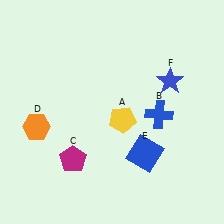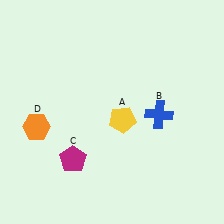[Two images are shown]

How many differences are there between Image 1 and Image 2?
There are 2 differences between the two images.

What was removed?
The blue star (F), the blue square (E) were removed in Image 2.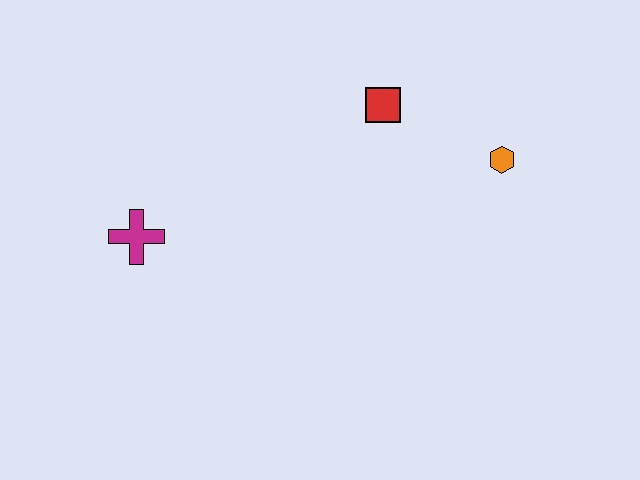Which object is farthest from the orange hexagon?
The magenta cross is farthest from the orange hexagon.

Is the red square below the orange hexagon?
No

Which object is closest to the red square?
The orange hexagon is closest to the red square.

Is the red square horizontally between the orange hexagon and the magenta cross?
Yes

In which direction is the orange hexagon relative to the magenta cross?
The orange hexagon is to the right of the magenta cross.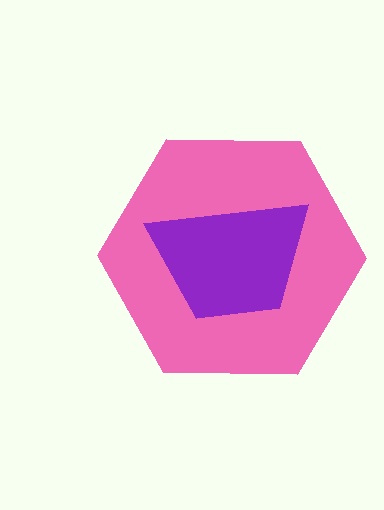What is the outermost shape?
The pink hexagon.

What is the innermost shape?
The purple trapezoid.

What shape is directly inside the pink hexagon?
The purple trapezoid.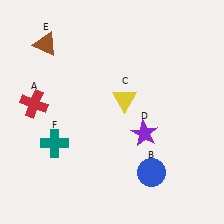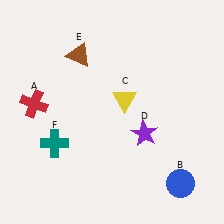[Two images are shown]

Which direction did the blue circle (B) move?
The blue circle (B) moved right.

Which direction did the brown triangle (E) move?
The brown triangle (E) moved right.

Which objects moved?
The objects that moved are: the blue circle (B), the brown triangle (E).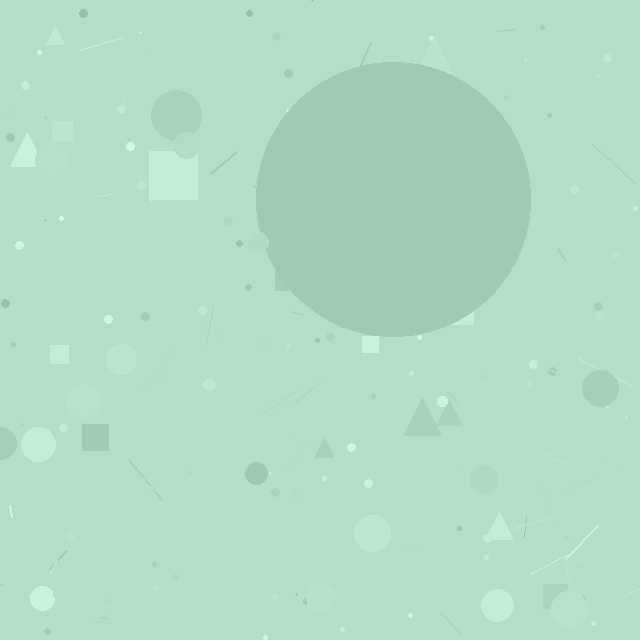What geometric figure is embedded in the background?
A circle is embedded in the background.